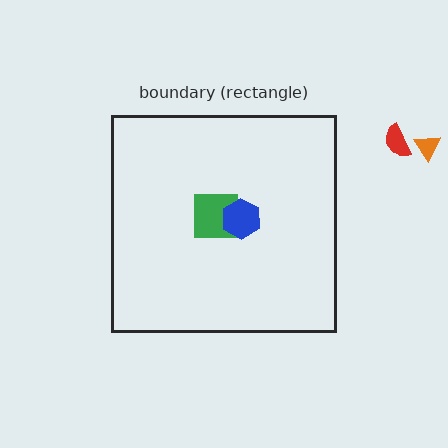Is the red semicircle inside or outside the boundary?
Outside.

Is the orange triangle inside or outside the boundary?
Outside.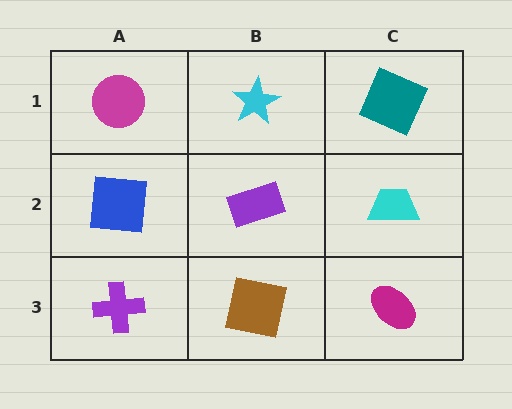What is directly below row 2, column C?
A magenta ellipse.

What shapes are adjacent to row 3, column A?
A blue square (row 2, column A), a brown square (row 3, column B).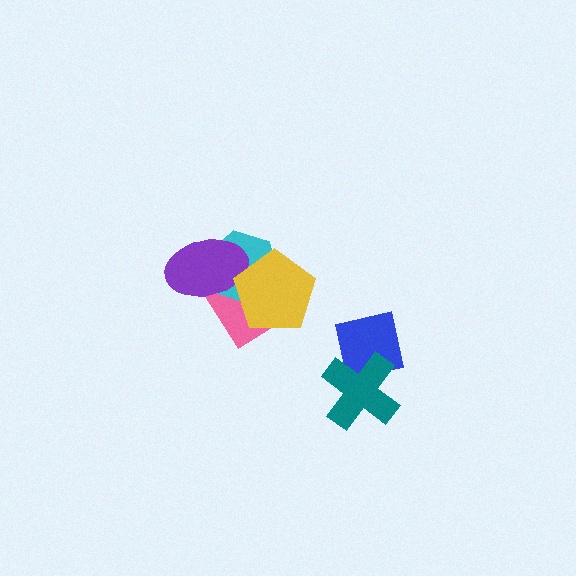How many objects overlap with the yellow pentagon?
3 objects overlap with the yellow pentagon.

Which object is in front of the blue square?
The teal cross is in front of the blue square.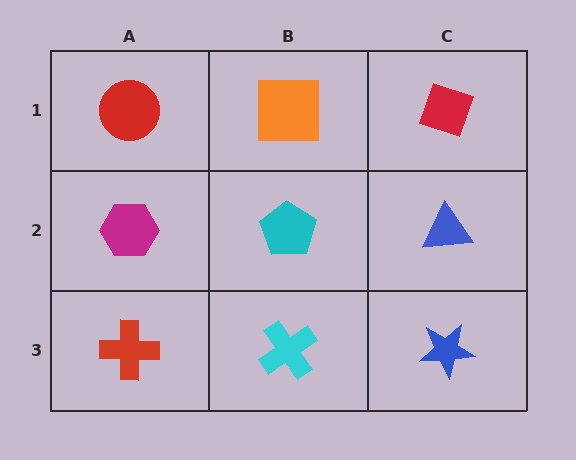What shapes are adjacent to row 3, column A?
A magenta hexagon (row 2, column A), a cyan cross (row 3, column B).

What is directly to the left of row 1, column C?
An orange square.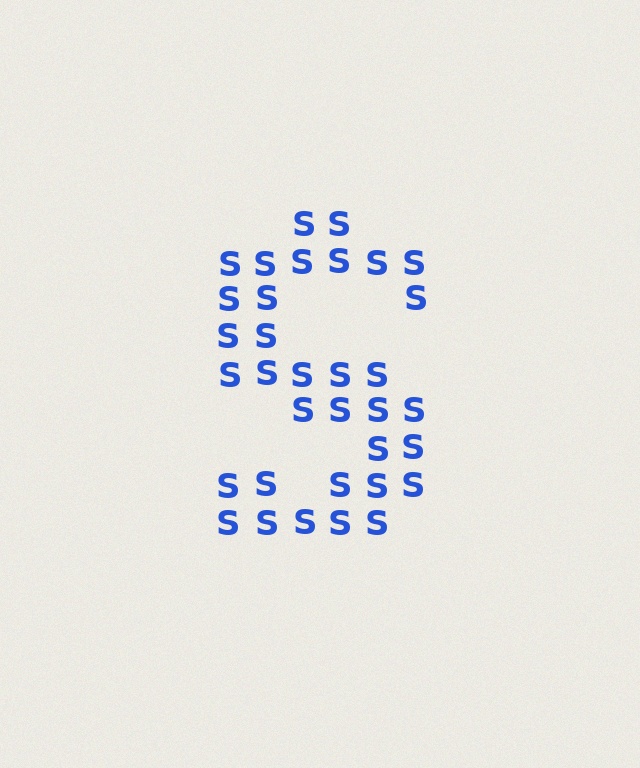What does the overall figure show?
The overall figure shows the letter S.